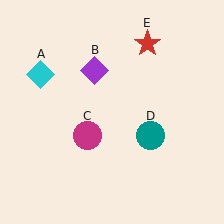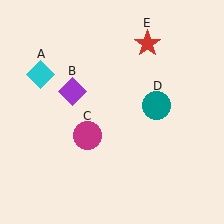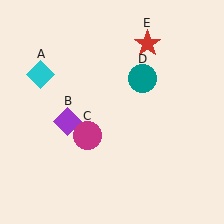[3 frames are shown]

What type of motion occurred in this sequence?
The purple diamond (object B), teal circle (object D) rotated counterclockwise around the center of the scene.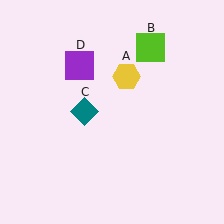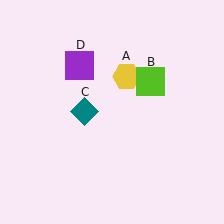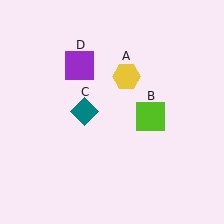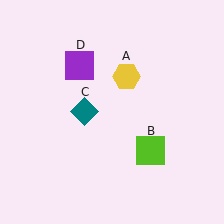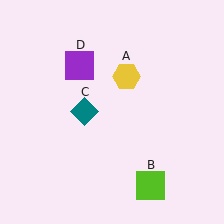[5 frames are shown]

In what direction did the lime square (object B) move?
The lime square (object B) moved down.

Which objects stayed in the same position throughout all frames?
Yellow hexagon (object A) and teal diamond (object C) and purple square (object D) remained stationary.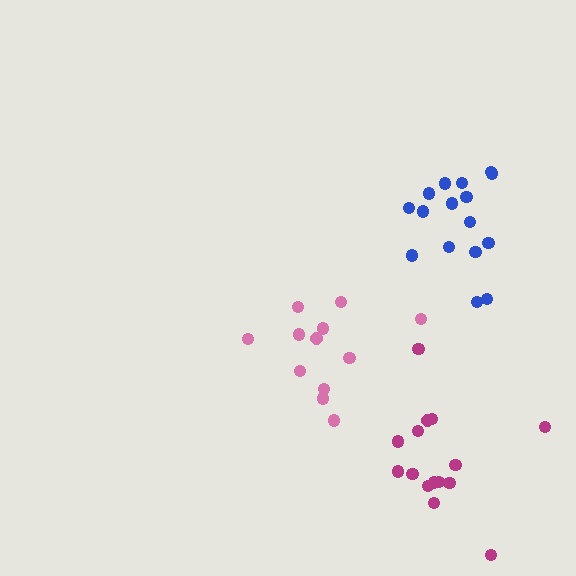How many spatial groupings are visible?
There are 3 spatial groupings.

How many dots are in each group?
Group 1: 12 dots, Group 2: 15 dots, Group 3: 16 dots (43 total).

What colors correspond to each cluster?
The clusters are colored: pink, magenta, blue.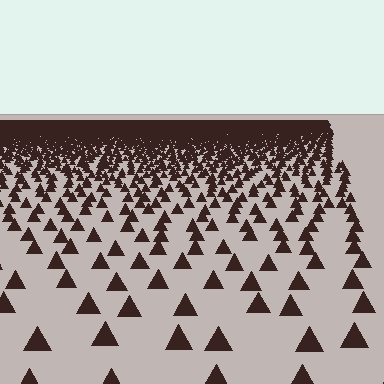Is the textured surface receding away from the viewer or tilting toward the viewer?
The surface is receding away from the viewer. Texture elements get smaller and denser toward the top.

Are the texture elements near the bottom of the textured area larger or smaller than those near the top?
Larger. Near the bottom, elements are closer to the viewer and appear at a bigger on-screen size.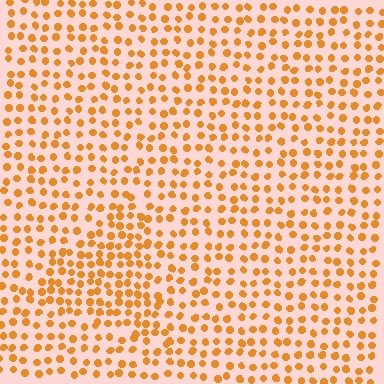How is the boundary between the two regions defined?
The boundary is defined by a change in element density (approximately 1.5x ratio). All elements are the same color, size, and shape.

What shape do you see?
I see a triangle.